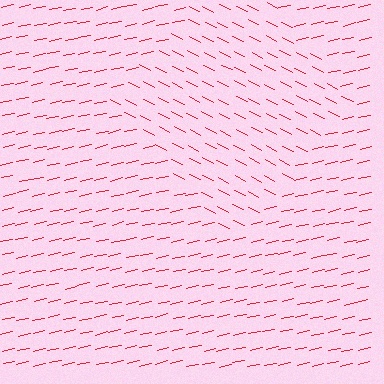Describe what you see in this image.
The image is filled with small red line segments. A diamond region in the image has lines oriented differently from the surrounding lines, creating a visible texture boundary.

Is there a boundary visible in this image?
Yes, there is a texture boundary formed by a change in line orientation.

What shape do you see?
I see a diamond.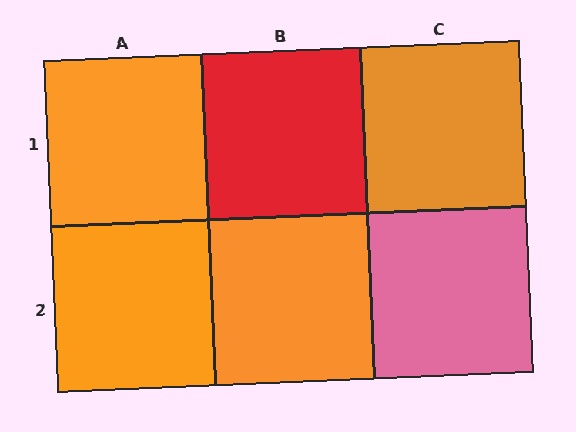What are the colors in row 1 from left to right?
Orange, red, orange.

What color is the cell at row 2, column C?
Pink.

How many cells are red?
1 cell is red.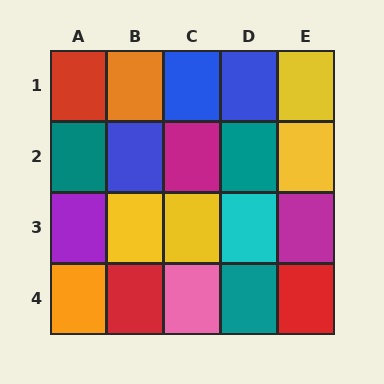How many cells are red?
3 cells are red.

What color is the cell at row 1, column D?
Blue.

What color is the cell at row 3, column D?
Cyan.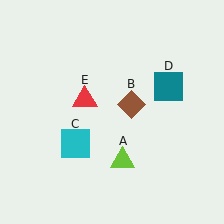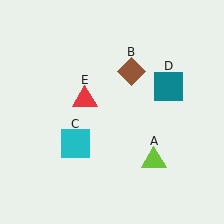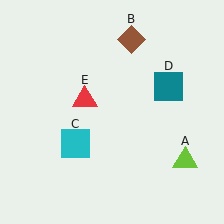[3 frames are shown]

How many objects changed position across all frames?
2 objects changed position: lime triangle (object A), brown diamond (object B).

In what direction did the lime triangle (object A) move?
The lime triangle (object A) moved right.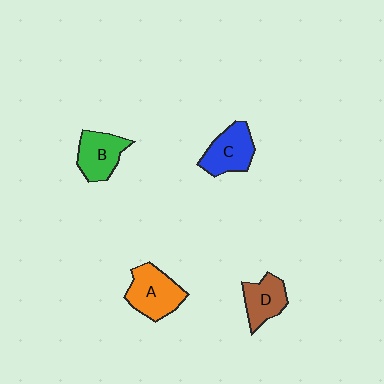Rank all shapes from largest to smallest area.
From largest to smallest: A (orange), C (blue), B (green), D (brown).